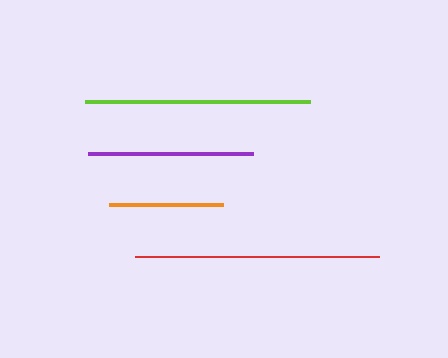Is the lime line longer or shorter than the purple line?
The lime line is longer than the purple line.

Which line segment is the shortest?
The orange line is the shortest at approximately 114 pixels.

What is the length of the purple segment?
The purple segment is approximately 165 pixels long.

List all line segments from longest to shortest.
From longest to shortest: red, lime, purple, orange.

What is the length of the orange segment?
The orange segment is approximately 114 pixels long.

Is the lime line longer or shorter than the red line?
The red line is longer than the lime line.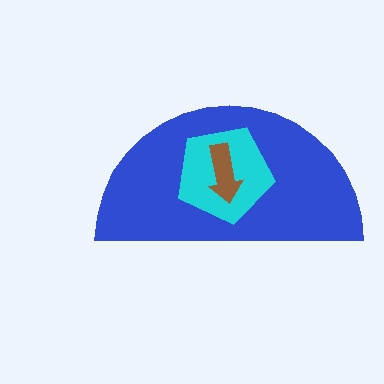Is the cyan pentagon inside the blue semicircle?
Yes.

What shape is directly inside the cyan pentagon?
The brown arrow.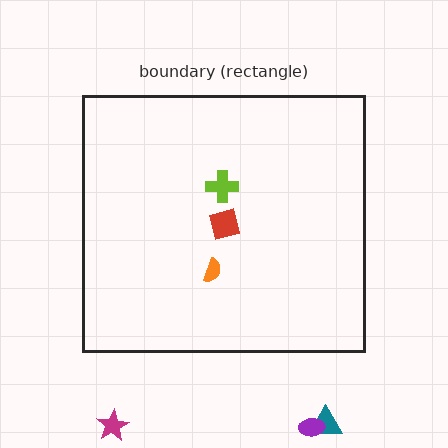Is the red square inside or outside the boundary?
Inside.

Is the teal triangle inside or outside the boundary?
Outside.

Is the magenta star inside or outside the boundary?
Outside.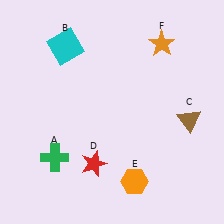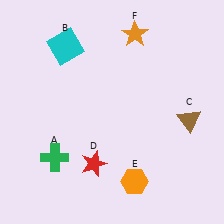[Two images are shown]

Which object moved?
The orange star (F) moved left.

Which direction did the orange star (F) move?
The orange star (F) moved left.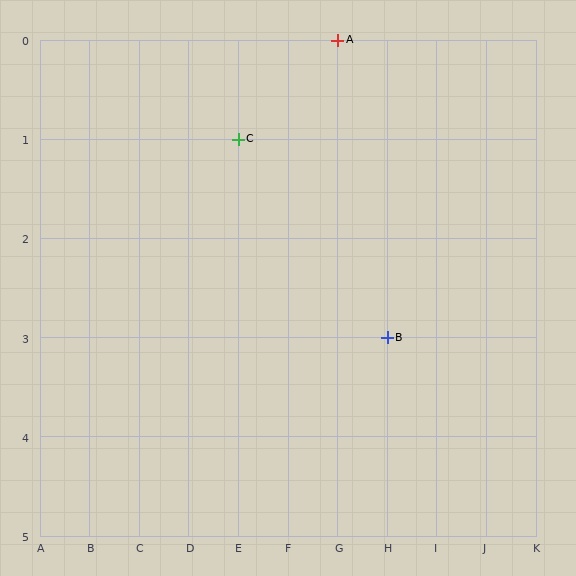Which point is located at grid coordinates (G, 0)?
Point A is at (G, 0).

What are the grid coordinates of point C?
Point C is at grid coordinates (E, 1).